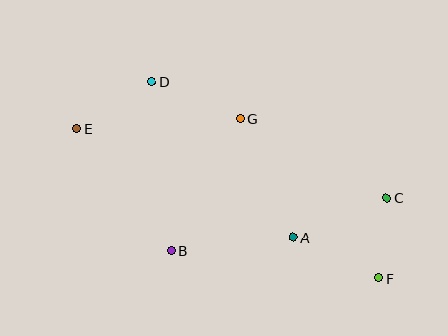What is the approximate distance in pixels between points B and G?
The distance between B and G is approximately 149 pixels.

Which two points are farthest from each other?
Points E and F are farthest from each other.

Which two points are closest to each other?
Points C and F are closest to each other.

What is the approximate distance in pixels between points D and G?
The distance between D and G is approximately 96 pixels.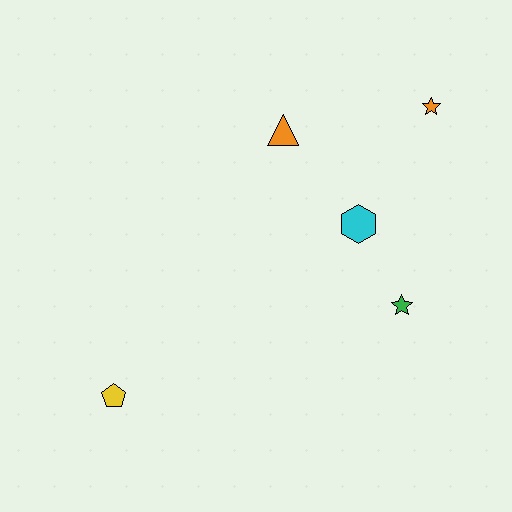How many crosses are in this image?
There are no crosses.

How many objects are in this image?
There are 5 objects.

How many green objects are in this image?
There is 1 green object.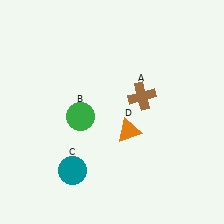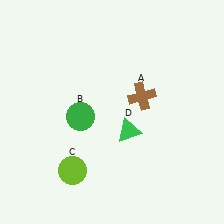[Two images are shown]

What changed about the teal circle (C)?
In Image 1, C is teal. In Image 2, it changed to lime.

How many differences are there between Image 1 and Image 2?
There are 2 differences between the two images.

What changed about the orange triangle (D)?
In Image 1, D is orange. In Image 2, it changed to green.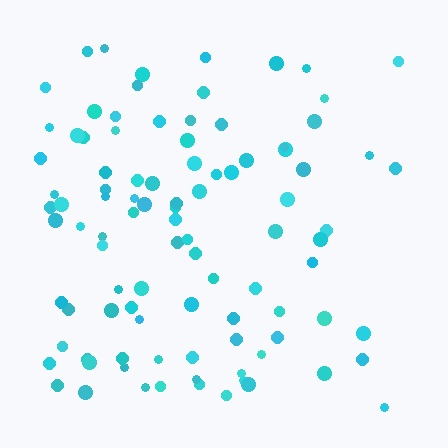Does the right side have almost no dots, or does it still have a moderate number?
Still a moderate number, just noticeably fewer than the left.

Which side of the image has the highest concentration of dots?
The left.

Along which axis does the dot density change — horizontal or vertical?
Horizontal.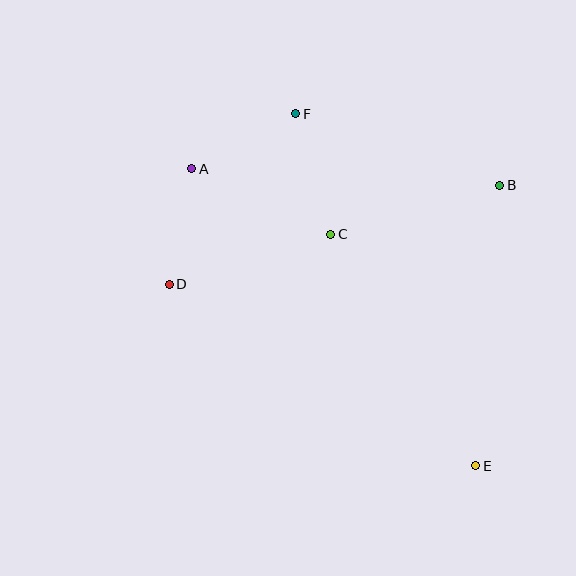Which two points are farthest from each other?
Points A and E are farthest from each other.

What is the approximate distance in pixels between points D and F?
The distance between D and F is approximately 212 pixels.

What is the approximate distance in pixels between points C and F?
The distance between C and F is approximately 125 pixels.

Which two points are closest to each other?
Points A and F are closest to each other.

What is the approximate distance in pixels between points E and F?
The distance between E and F is approximately 395 pixels.